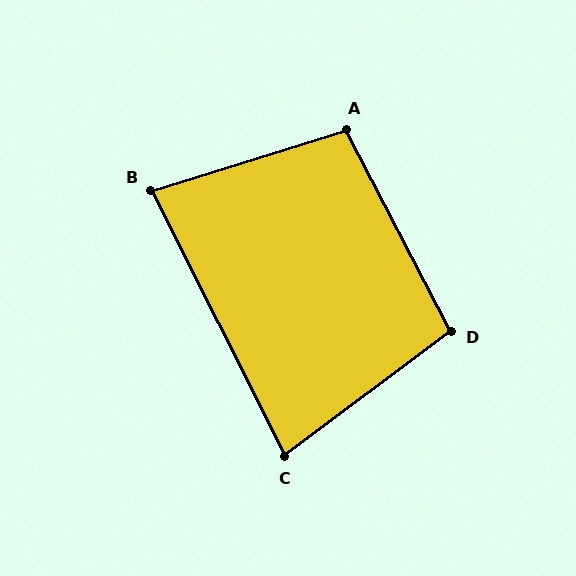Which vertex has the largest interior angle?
A, at approximately 100 degrees.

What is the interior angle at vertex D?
Approximately 100 degrees (obtuse).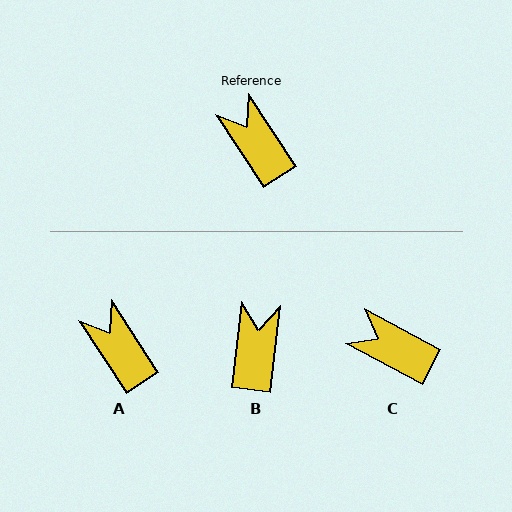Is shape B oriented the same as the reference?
No, it is off by about 40 degrees.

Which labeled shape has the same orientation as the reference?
A.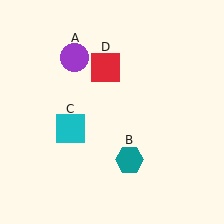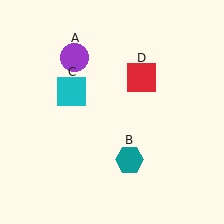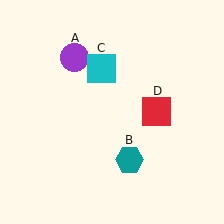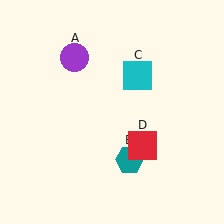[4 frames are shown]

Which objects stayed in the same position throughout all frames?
Purple circle (object A) and teal hexagon (object B) remained stationary.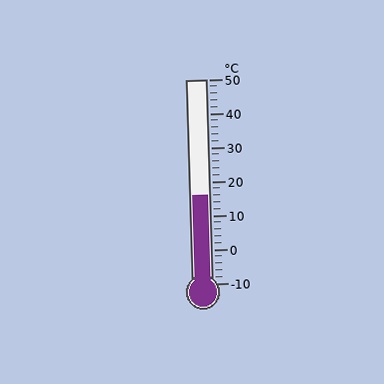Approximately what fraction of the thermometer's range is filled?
The thermometer is filled to approximately 45% of its range.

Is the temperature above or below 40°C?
The temperature is below 40°C.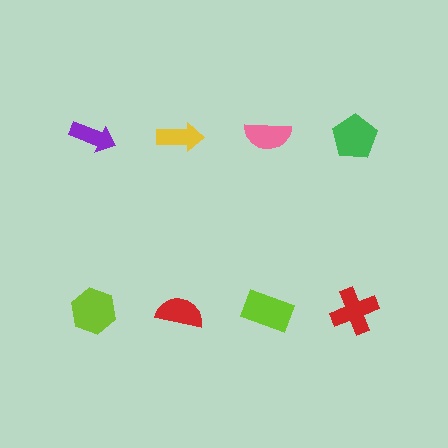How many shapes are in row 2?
4 shapes.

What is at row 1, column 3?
A pink semicircle.